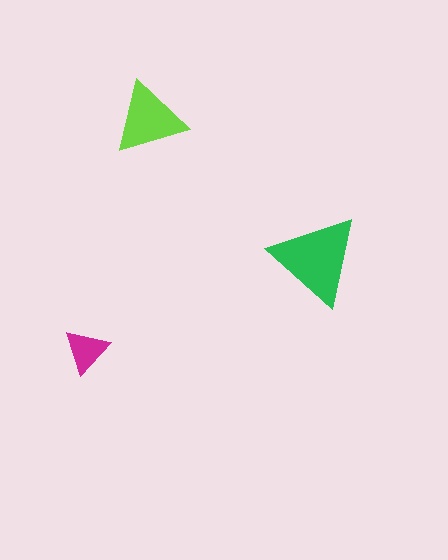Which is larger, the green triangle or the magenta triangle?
The green one.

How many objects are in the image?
There are 3 objects in the image.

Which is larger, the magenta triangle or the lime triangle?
The lime one.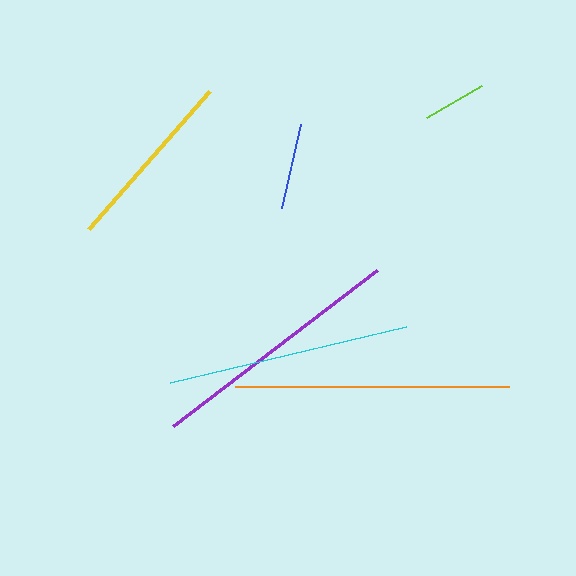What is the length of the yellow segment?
The yellow segment is approximately 183 pixels long.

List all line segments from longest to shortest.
From longest to shortest: orange, purple, cyan, yellow, blue, lime.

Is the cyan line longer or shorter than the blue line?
The cyan line is longer than the blue line.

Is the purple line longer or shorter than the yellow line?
The purple line is longer than the yellow line.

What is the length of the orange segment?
The orange segment is approximately 274 pixels long.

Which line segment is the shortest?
The lime line is the shortest at approximately 64 pixels.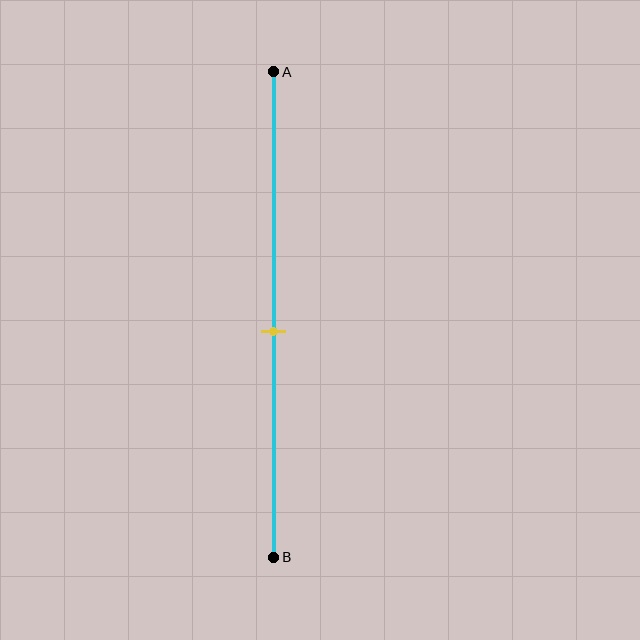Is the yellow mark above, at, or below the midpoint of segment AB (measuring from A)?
The yellow mark is below the midpoint of segment AB.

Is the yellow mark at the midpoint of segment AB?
No, the mark is at about 55% from A, not at the 50% midpoint.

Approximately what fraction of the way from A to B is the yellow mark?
The yellow mark is approximately 55% of the way from A to B.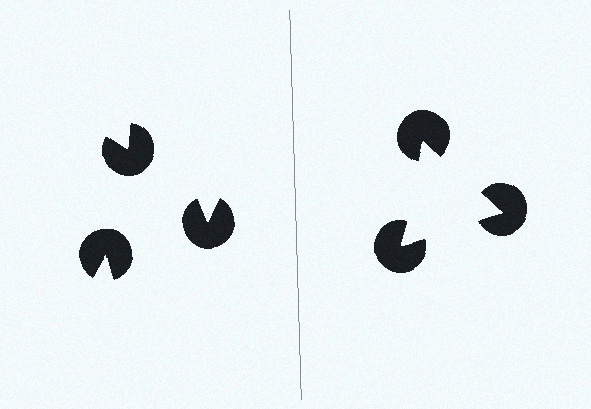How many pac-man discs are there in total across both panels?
6 — 3 on each side.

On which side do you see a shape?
An illusory triangle appears on the right side. On the left side the wedge cuts are rotated, so no coherent shape forms.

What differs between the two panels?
The pac-man discs are positioned identically on both sides; only the wedge orientations differ. On the right they align to a triangle; on the left they are misaligned.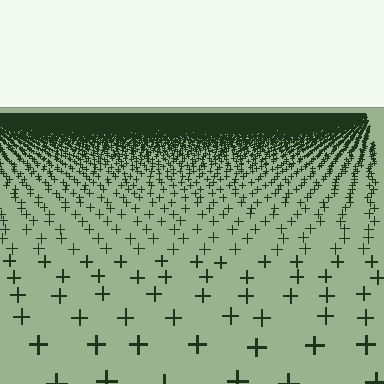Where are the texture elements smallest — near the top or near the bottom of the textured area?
Near the top.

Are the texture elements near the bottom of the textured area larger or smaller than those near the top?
Larger. Near the bottom, elements are closer to the viewer and appear at a bigger on-screen size.